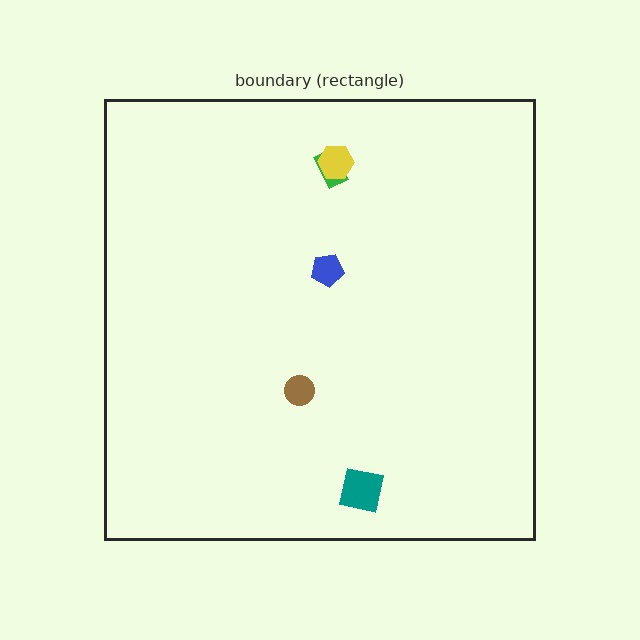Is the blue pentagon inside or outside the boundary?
Inside.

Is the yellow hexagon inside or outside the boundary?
Inside.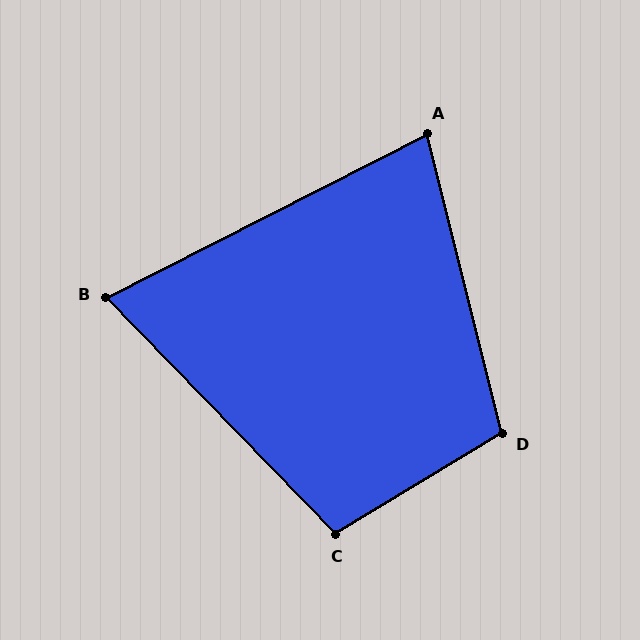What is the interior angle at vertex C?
Approximately 103 degrees (obtuse).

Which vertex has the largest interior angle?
D, at approximately 107 degrees.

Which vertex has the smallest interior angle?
B, at approximately 73 degrees.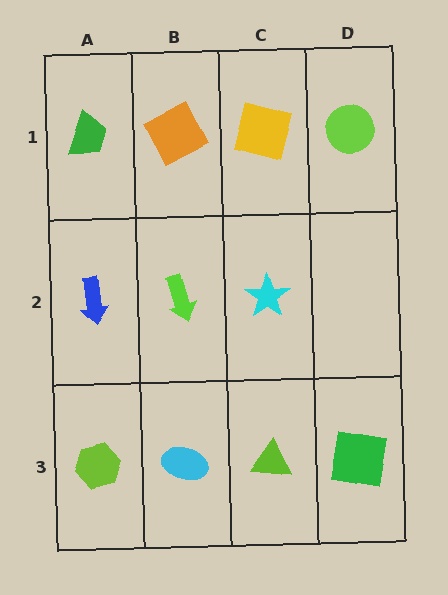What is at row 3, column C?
A lime triangle.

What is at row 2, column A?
A blue arrow.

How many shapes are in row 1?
4 shapes.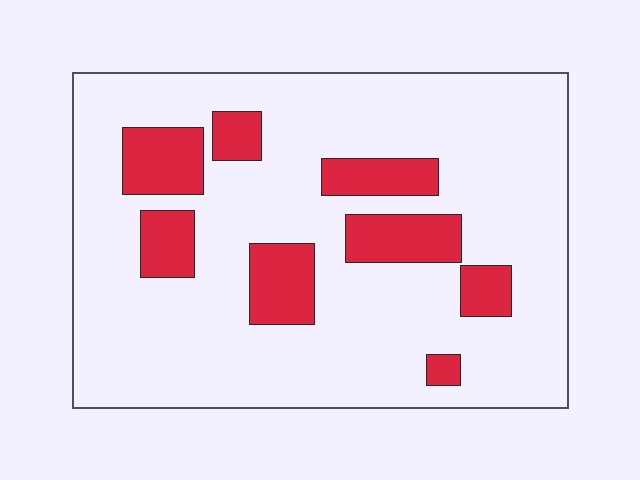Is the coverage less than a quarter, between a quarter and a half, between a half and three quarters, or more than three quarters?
Less than a quarter.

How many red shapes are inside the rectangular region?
8.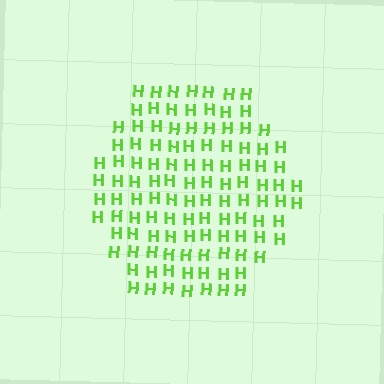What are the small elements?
The small elements are letter H's.